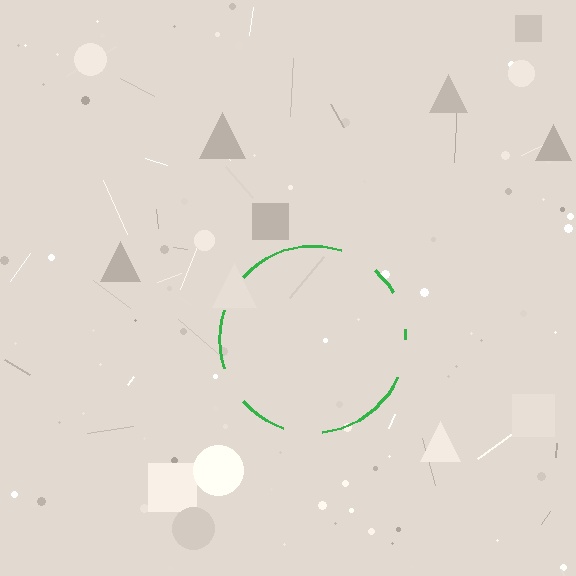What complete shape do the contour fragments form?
The contour fragments form a circle.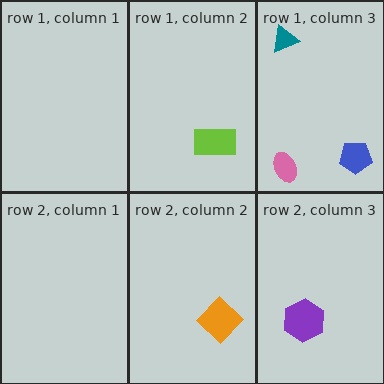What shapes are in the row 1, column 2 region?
The lime rectangle.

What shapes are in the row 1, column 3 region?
The blue pentagon, the pink ellipse, the teal triangle.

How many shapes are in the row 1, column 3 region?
3.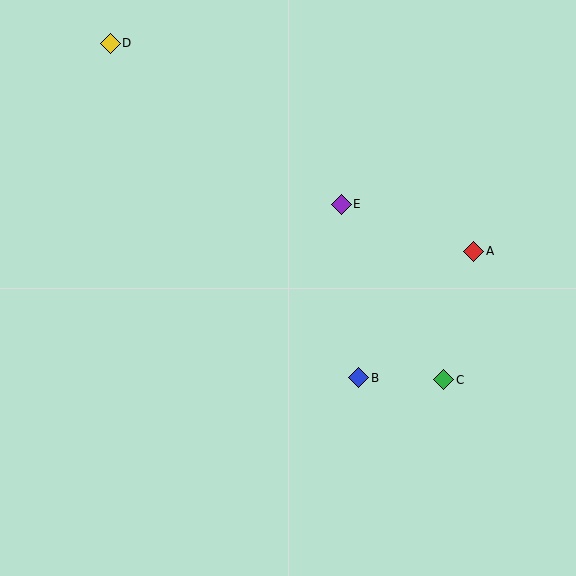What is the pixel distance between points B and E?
The distance between B and E is 175 pixels.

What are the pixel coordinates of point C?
Point C is at (444, 380).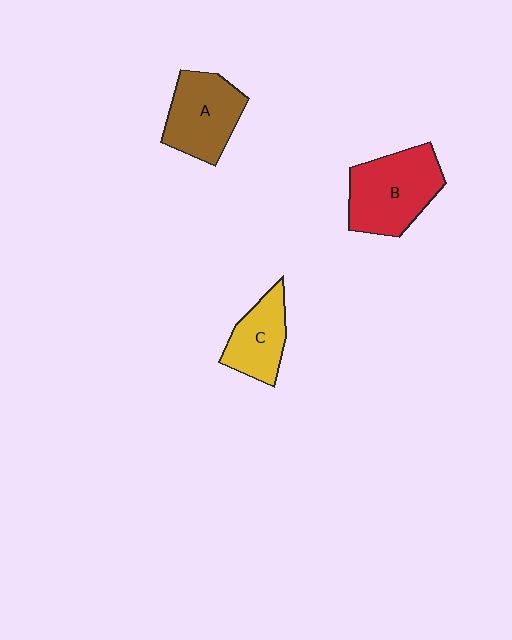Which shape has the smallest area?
Shape C (yellow).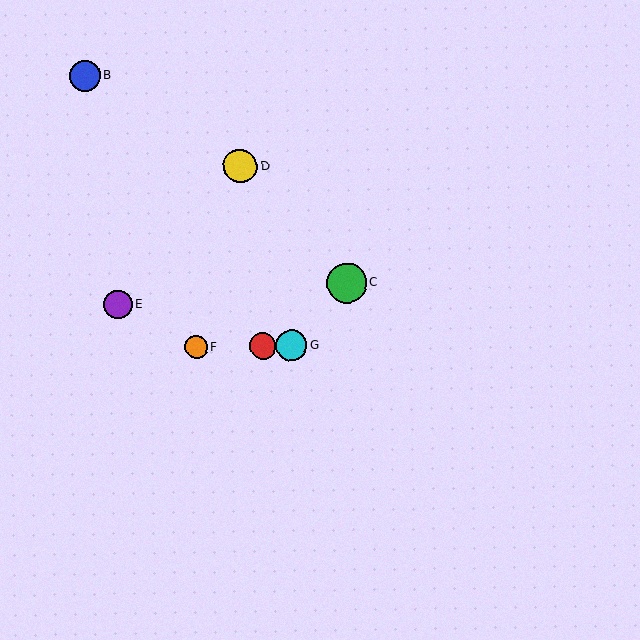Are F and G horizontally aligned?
Yes, both are at y≈347.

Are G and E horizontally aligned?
No, G is at y≈345 and E is at y≈305.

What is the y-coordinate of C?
Object C is at y≈283.